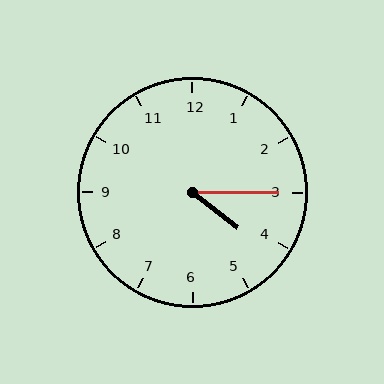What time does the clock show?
4:15.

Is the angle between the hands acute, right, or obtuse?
It is acute.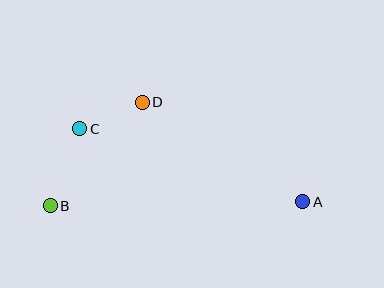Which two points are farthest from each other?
Points A and B are farthest from each other.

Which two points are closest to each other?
Points C and D are closest to each other.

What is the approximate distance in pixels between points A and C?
The distance between A and C is approximately 235 pixels.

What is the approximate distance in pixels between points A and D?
The distance between A and D is approximately 189 pixels.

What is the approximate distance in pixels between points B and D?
The distance between B and D is approximately 138 pixels.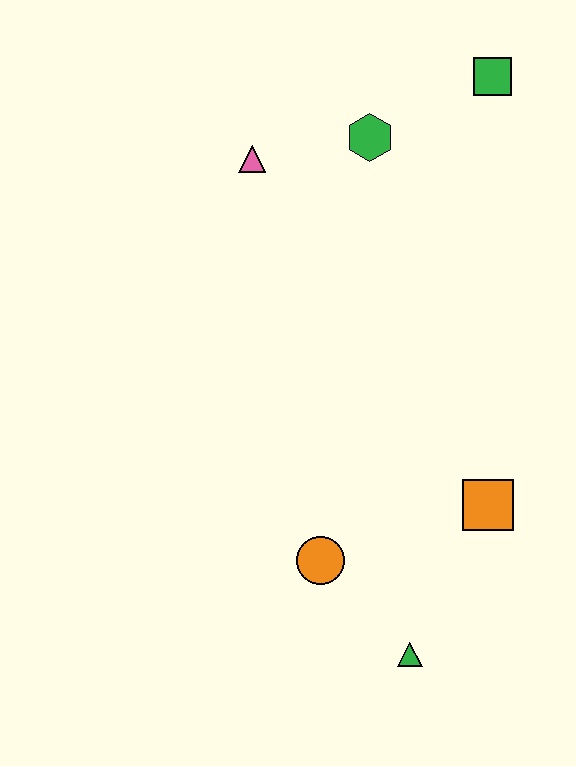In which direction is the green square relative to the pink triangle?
The green square is to the right of the pink triangle.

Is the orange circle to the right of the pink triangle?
Yes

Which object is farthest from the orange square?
The green square is farthest from the orange square.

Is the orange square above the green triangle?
Yes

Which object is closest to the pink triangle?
The green hexagon is closest to the pink triangle.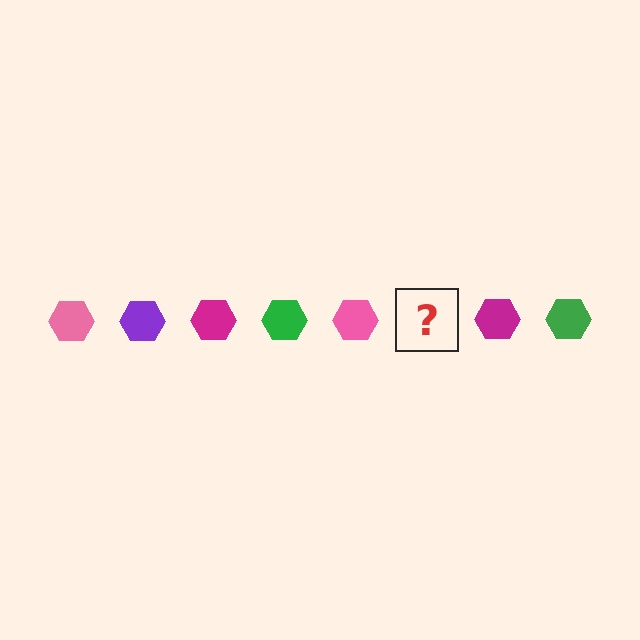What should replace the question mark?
The question mark should be replaced with a purple hexagon.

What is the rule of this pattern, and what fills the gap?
The rule is that the pattern cycles through pink, purple, magenta, green hexagons. The gap should be filled with a purple hexagon.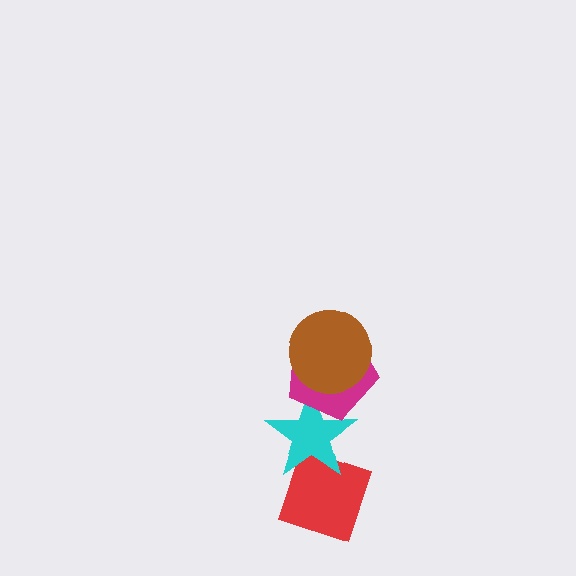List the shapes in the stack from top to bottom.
From top to bottom: the brown circle, the magenta pentagon, the cyan star, the red diamond.